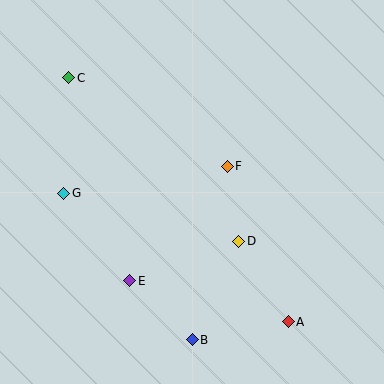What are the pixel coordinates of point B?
Point B is at (192, 340).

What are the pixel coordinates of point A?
Point A is at (288, 322).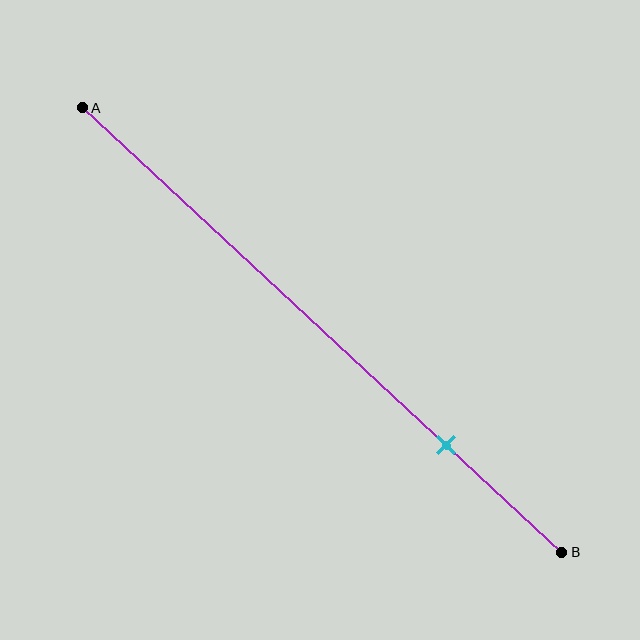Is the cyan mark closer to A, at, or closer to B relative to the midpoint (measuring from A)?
The cyan mark is closer to point B than the midpoint of segment AB.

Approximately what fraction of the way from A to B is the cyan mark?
The cyan mark is approximately 75% of the way from A to B.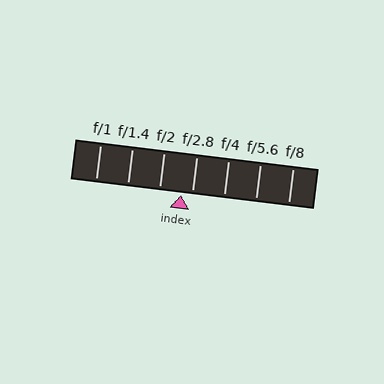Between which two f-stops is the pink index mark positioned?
The index mark is between f/2 and f/2.8.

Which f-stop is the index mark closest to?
The index mark is closest to f/2.8.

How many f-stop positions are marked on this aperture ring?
There are 7 f-stop positions marked.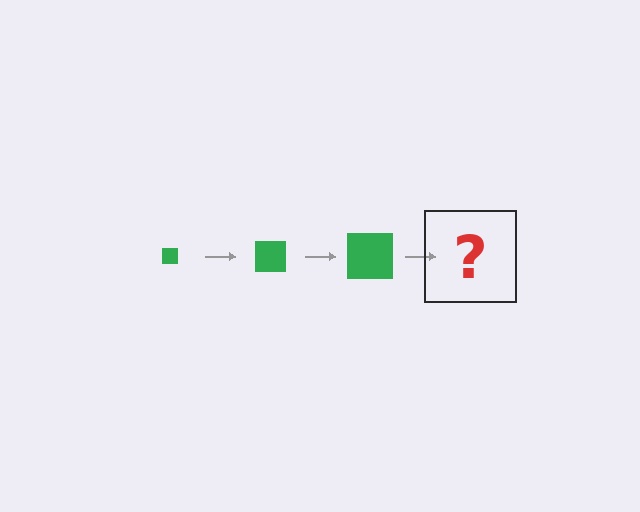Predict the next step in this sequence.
The next step is a green square, larger than the previous one.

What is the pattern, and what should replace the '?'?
The pattern is that the square gets progressively larger each step. The '?' should be a green square, larger than the previous one.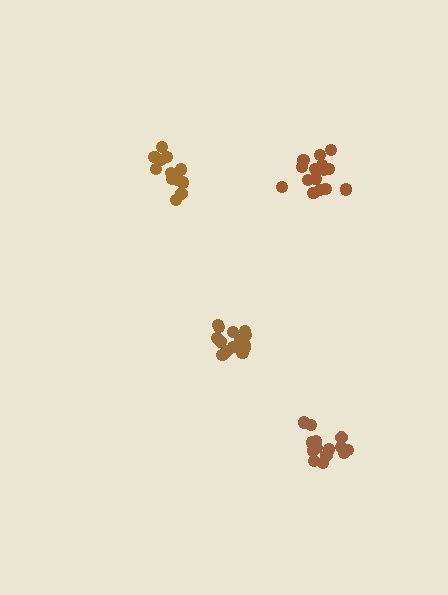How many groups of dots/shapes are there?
There are 4 groups.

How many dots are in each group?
Group 1: 15 dots, Group 2: 15 dots, Group 3: 14 dots, Group 4: 14 dots (58 total).